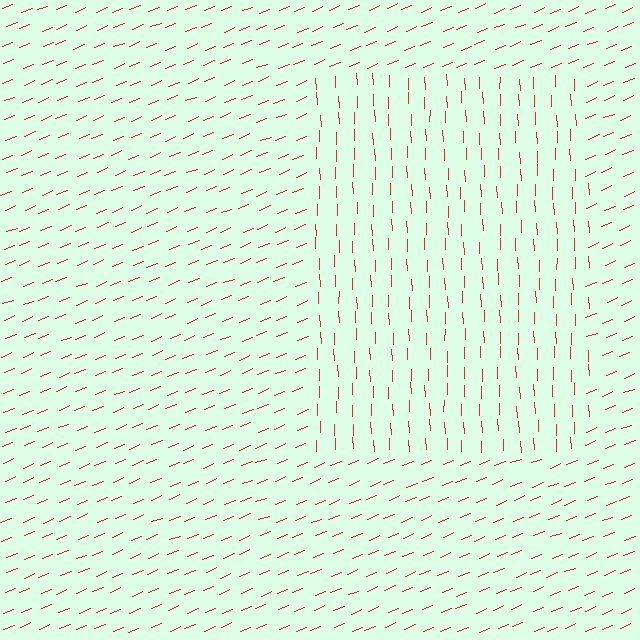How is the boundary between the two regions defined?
The boundary is defined purely by a change in line orientation (approximately 69 degrees difference). All lines are the same color and thickness.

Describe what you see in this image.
The image is filled with small red line segments. A rectangle region in the image has lines oriented differently from the surrounding lines, creating a visible texture boundary.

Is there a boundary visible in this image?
Yes, there is a texture boundary formed by a change in line orientation.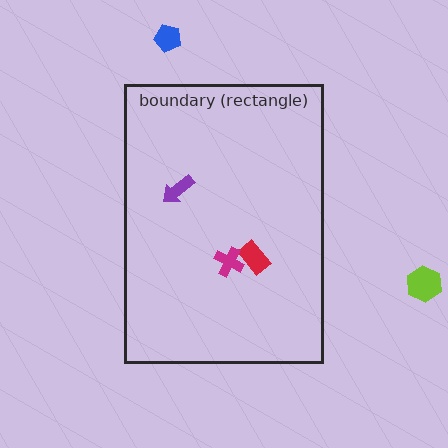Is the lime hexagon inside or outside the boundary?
Outside.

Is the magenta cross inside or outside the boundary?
Inside.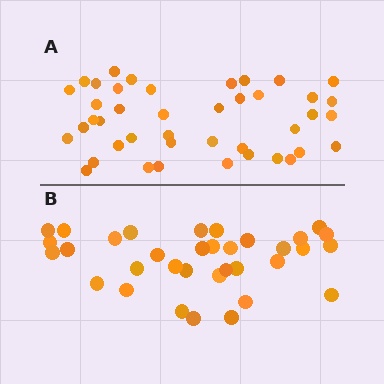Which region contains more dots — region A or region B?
Region A (the top region) has more dots.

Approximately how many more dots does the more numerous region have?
Region A has roughly 8 or so more dots than region B.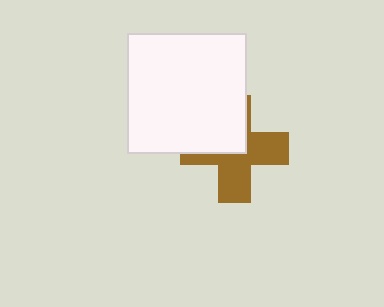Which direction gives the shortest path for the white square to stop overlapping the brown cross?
Moving toward the upper-left gives the shortest separation.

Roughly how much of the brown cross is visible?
About half of it is visible (roughly 59%).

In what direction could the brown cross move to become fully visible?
The brown cross could move toward the lower-right. That would shift it out from behind the white square entirely.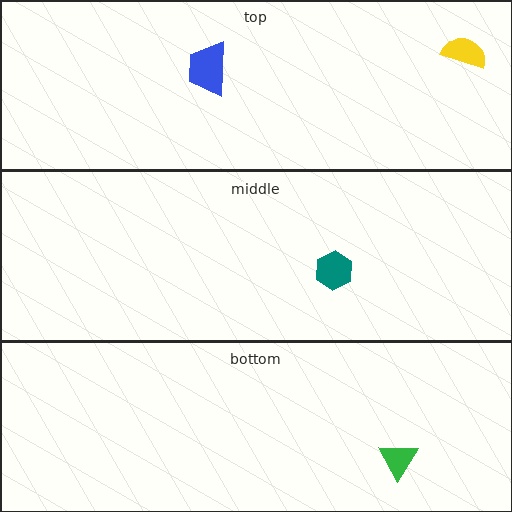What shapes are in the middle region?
The teal hexagon.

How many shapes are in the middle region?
1.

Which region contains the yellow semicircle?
The top region.